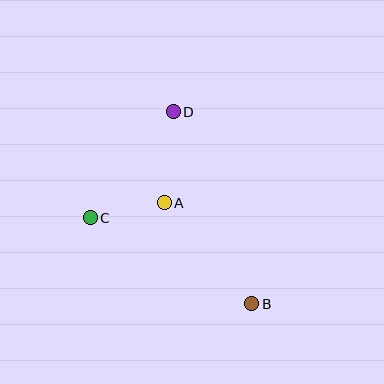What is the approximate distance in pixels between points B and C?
The distance between B and C is approximately 183 pixels.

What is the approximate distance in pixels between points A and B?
The distance between A and B is approximately 134 pixels.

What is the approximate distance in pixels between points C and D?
The distance between C and D is approximately 135 pixels.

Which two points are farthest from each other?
Points B and D are farthest from each other.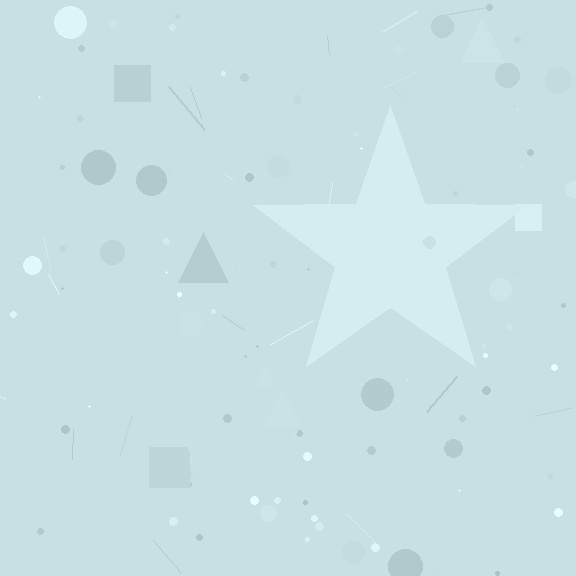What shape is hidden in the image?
A star is hidden in the image.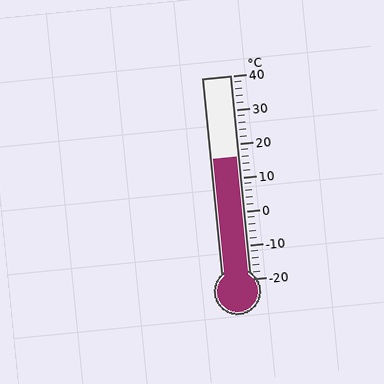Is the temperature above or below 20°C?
The temperature is below 20°C.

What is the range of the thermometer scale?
The thermometer scale ranges from -20°C to 40°C.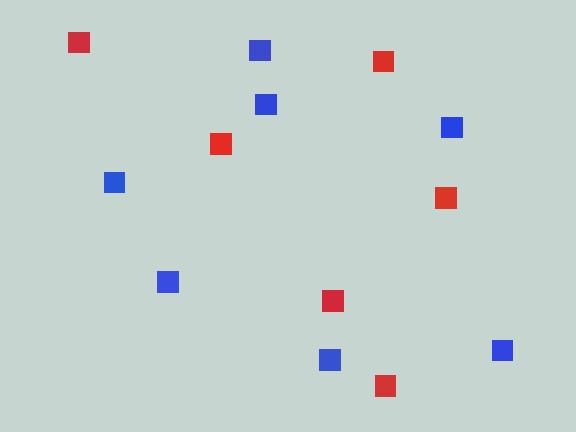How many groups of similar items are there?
There are 2 groups: one group of blue squares (7) and one group of red squares (6).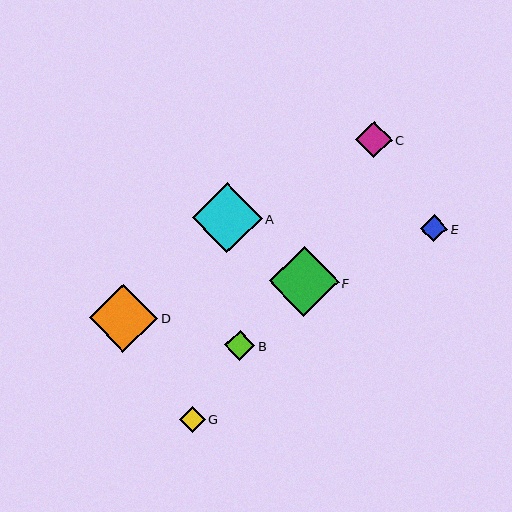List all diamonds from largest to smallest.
From largest to smallest: F, A, D, C, B, E, G.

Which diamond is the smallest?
Diamond G is the smallest with a size of approximately 26 pixels.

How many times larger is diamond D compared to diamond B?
Diamond D is approximately 2.2 times the size of diamond B.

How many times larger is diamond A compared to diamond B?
Diamond A is approximately 2.3 times the size of diamond B.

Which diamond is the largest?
Diamond F is the largest with a size of approximately 70 pixels.